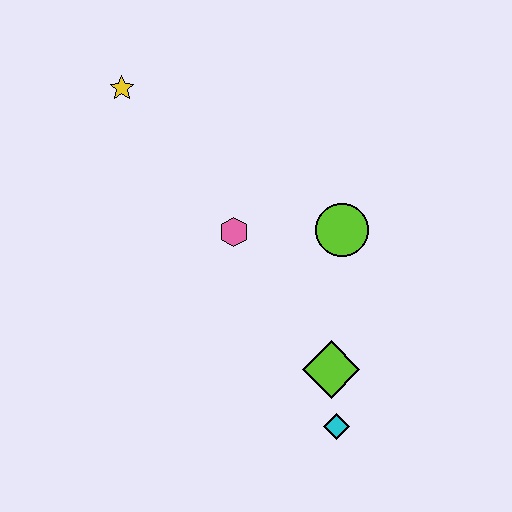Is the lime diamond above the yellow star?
No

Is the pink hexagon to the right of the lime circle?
No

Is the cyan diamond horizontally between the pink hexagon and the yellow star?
No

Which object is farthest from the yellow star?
The cyan diamond is farthest from the yellow star.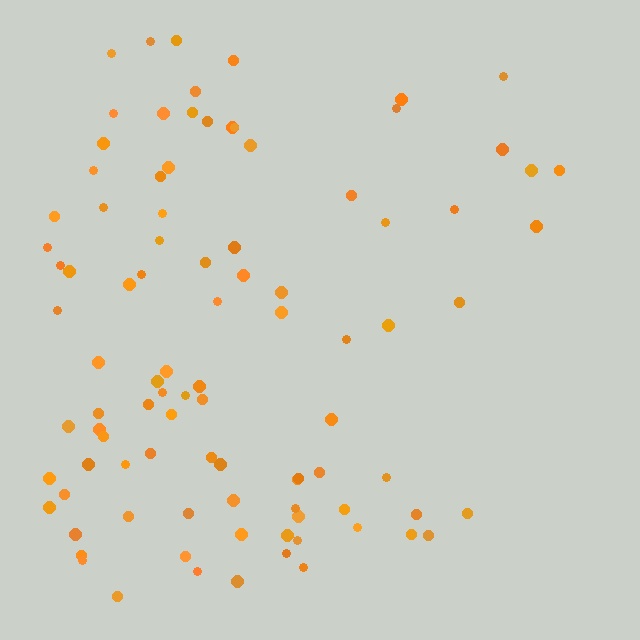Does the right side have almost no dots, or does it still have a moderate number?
Still a moderate number, just noticeably fewer than the left.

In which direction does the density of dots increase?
From right to left, with the left side densest.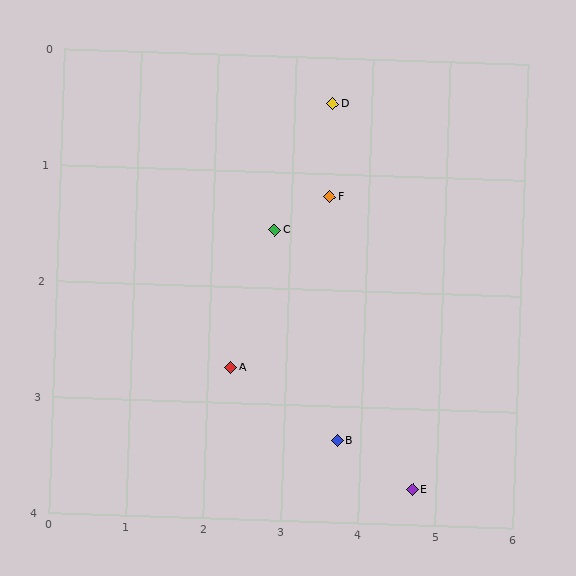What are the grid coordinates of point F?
Point F is at approximately (3.5, 1.2).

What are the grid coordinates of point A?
Point A is at approximately (2.3, 2.7).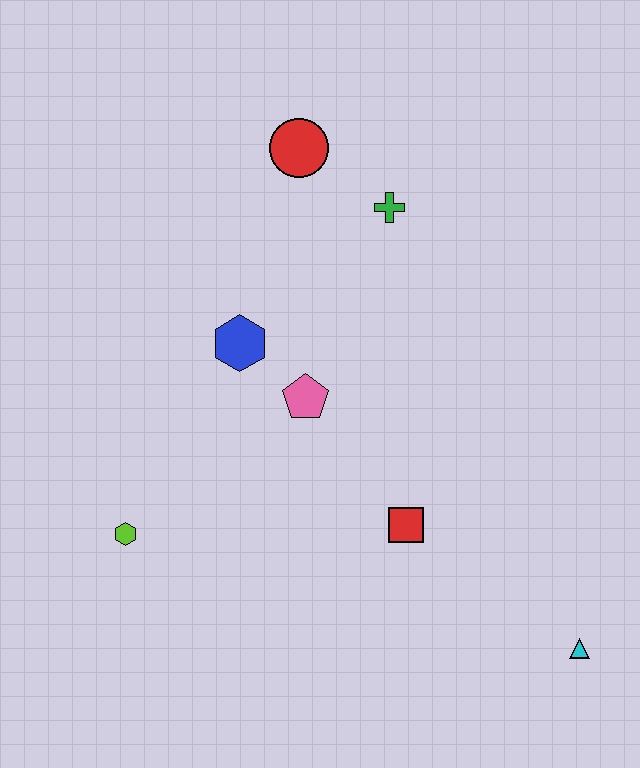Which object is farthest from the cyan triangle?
The red circle is farthest from the cyan triangle.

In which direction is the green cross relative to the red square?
The green cross is above the red square.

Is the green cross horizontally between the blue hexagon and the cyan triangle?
Yes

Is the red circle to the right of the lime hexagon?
Yes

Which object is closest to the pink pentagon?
The blue hexagon is closest to the pink pentagon.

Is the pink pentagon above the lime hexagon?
Yes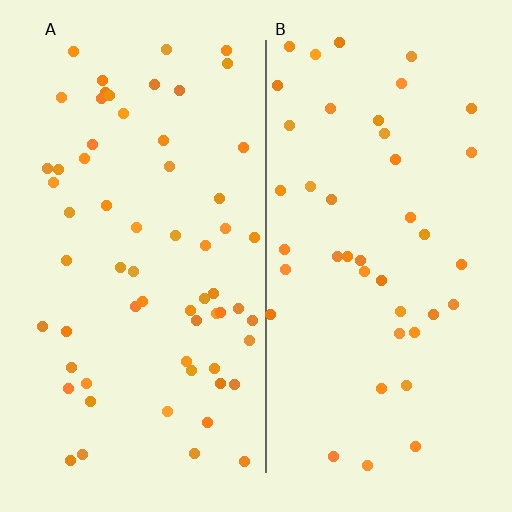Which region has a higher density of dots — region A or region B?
A (the left).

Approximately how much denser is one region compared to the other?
Approximately 1.5× — region A over region B.